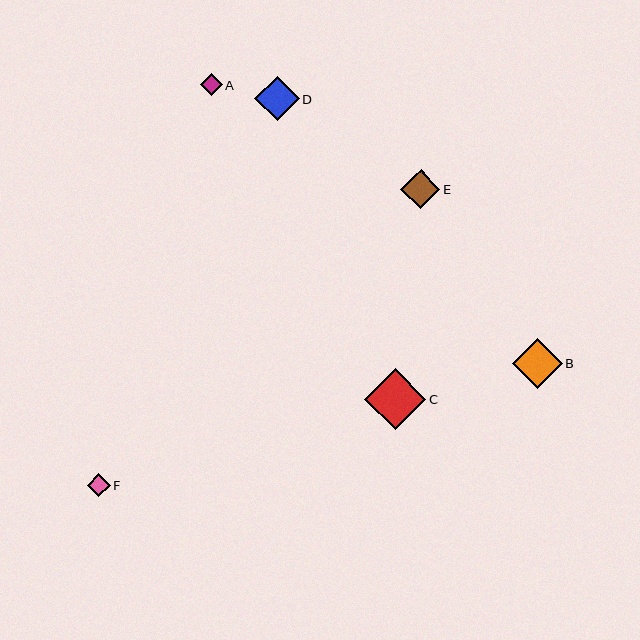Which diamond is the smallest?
Diamond A is the smallest with a size of approximately 22 pixels.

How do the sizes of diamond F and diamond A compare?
Diamond F and diamond A are approximately the same size.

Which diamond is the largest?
Diamond C is the largest with a size of approximately 61 pixels.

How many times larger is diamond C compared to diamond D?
Diamond C is approximately 1.4 times the size of diamond D.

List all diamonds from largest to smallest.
From largest to smallest: C, B, D, E, F, A.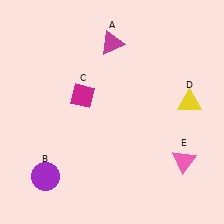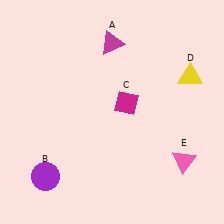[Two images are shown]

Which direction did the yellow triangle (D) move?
The yellow triangle (D) moved up.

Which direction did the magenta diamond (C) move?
The magenta diamond (C) moved right.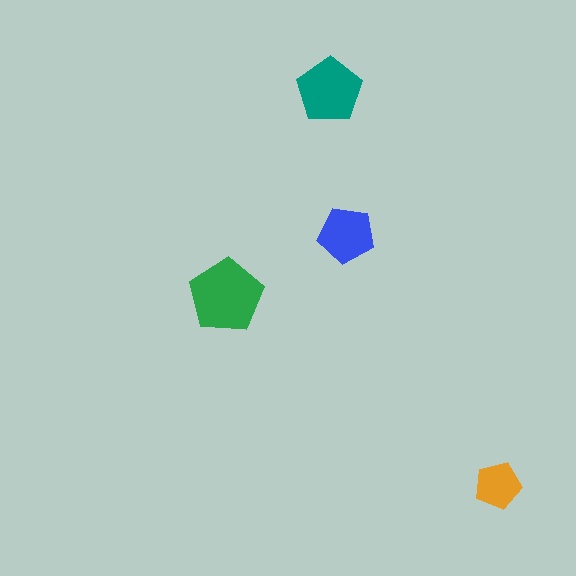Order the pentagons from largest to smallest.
the green one, the teal one, the blue one, the orange one.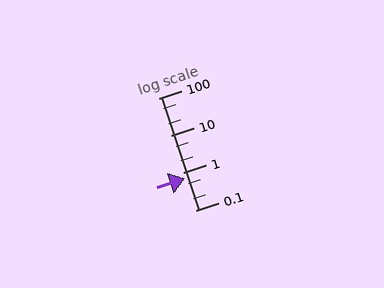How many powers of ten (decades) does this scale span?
The scale spans 3 decades, from 0.1 to 100.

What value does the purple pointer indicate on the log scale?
The pointer indicates approximately 0.72.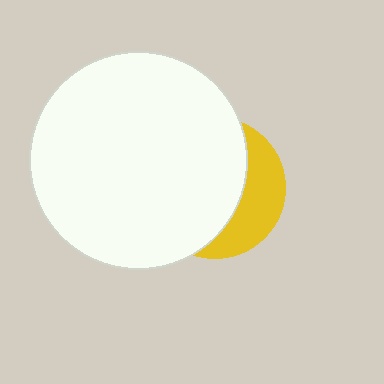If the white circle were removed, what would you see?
You would see the complete yellow circle.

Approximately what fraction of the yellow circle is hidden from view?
Roughly 68% of the yellow circle is hidden behind the white circle.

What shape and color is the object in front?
The object in front is a white circle.